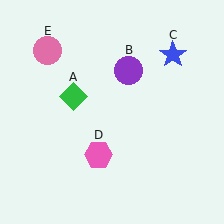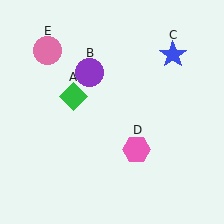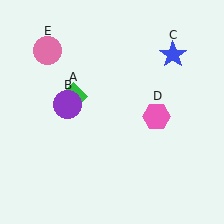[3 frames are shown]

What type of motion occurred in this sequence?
The purple circle (object B), pink hexagon (object D) rotated counterclockwise around the center of the scene.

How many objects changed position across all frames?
2 objects changed position: purple circle (object B), pink hexagon (object D).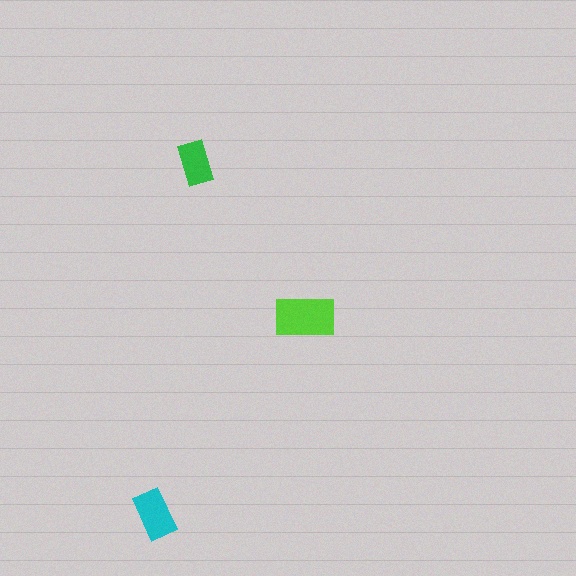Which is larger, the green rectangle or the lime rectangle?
The lime one.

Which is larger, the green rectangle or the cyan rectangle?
The cyan one.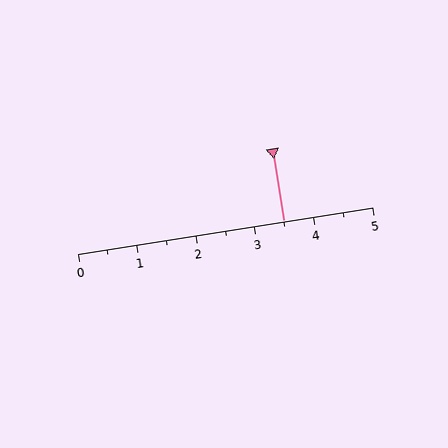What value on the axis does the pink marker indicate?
The marker indicates approximately 3.5.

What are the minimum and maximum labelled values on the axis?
The axis runs from 0 to 5.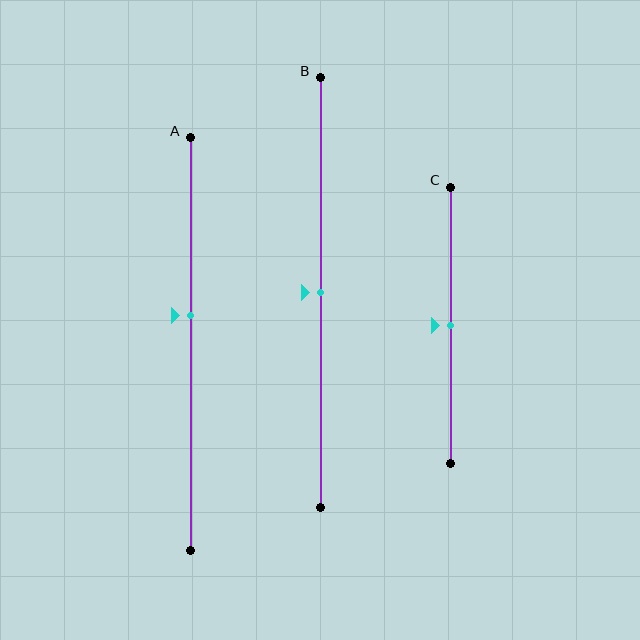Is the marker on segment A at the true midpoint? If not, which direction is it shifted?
No, the marker on segment A is shifted upward by about 7% of the segment length.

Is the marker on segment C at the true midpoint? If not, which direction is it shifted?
Yes, the marker on segment C is at the true midpoint.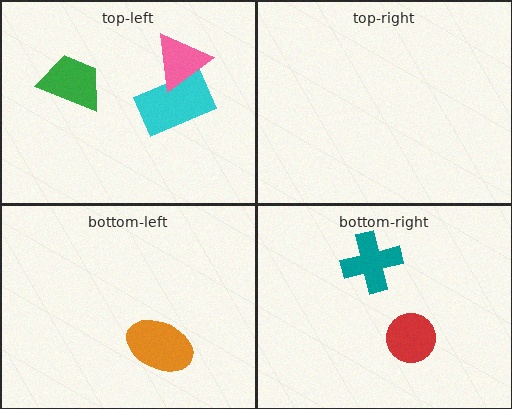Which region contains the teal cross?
The bottom-right region.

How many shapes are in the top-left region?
3.